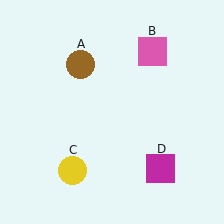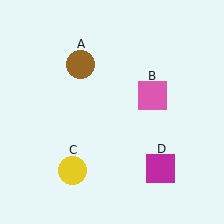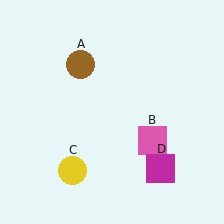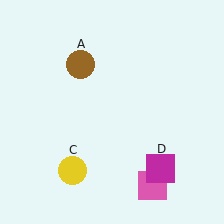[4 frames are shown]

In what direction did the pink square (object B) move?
The pink square (object B) moved down.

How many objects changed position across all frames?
1 object changed position: pink square (object B).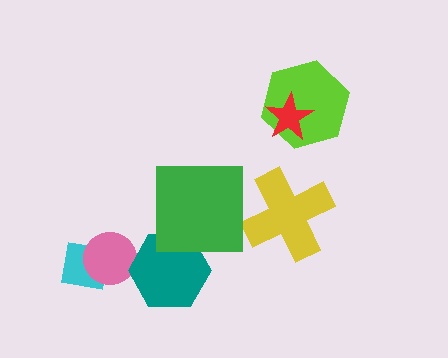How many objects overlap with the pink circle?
1 object overlaps with the pink circle.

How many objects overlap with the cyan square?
1 object overlaps with the cyan square.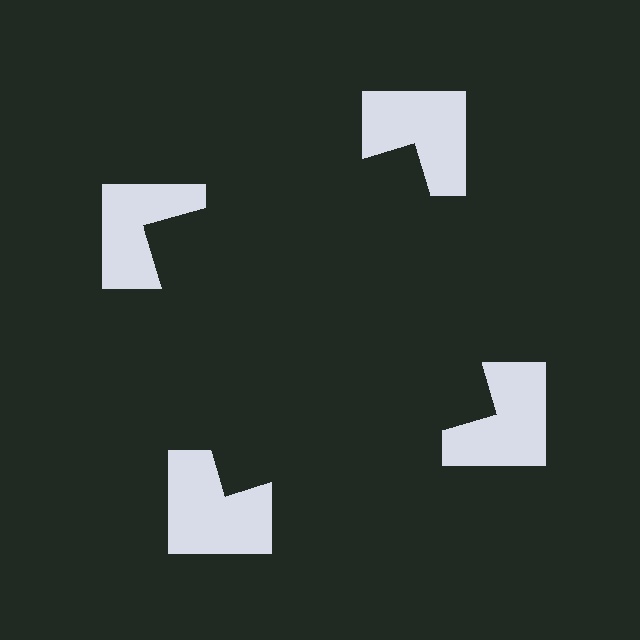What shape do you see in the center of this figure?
An illusory square — its edges are inferred from the aligned wedge cuts in the notched squares, not physically drawn.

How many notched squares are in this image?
There are 4 — one at each vertex of the illusory square.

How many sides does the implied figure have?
4 sides.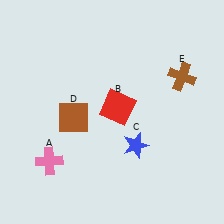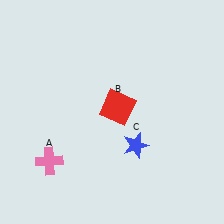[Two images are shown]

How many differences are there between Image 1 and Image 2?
There are 2 differences between the two images.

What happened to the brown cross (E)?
The brown cross (E) was removed in Image 2. It was in the top-right area of Image 1.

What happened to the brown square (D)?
The brown square (D) was removed in Image 2. It was in the bottom-left area of Image 1.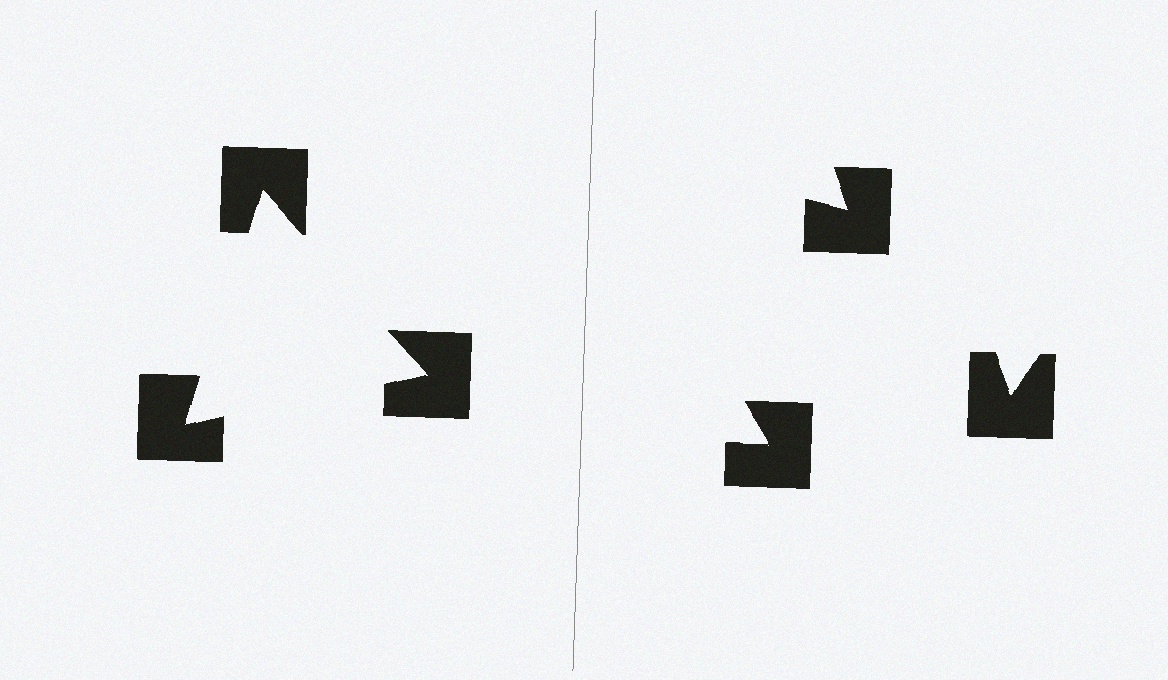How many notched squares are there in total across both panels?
6 — 3 on each side.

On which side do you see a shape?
An illusory triangle appears on the left side. On the right side the wedge cuts are rotated, so no coherent shape forms.